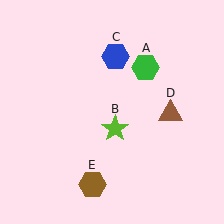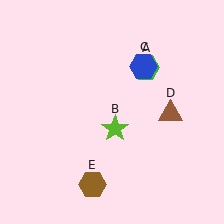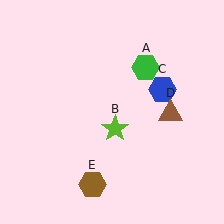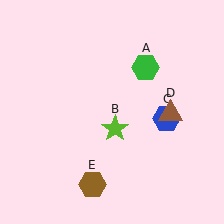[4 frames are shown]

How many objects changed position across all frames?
1 object changed position: blue hexagon (object C).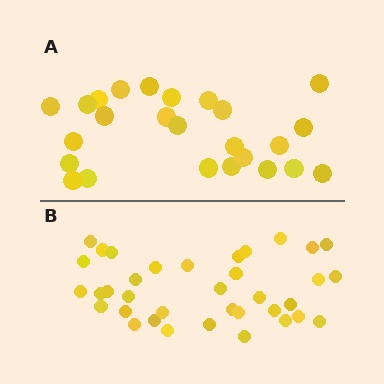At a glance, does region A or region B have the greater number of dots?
Region B (the bottom region) has more dots.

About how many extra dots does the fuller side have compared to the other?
Region B has roughly 12 or so more dots than region A.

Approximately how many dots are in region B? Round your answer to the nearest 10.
About 40 dots. (The exact count is 36, which rounds to 40.)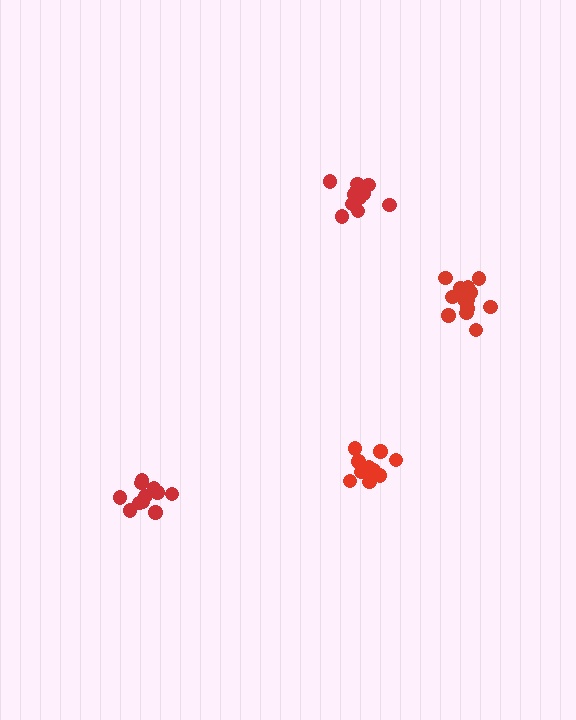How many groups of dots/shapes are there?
There are 4 groups.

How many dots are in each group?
Group 1: 14 dots, Group 2: 14 dots, Group 3: 11 dots, Group 4: 10 dots (49 total).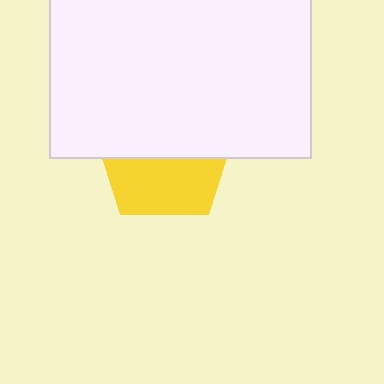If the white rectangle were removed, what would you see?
You would see the complete yellow pentagon.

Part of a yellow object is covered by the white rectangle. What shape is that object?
It is a pentagon.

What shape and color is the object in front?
The object in front is a white rectangle.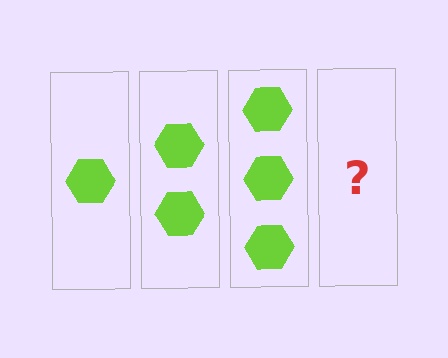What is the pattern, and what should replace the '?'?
The pattern is that each step adds one more hexagon. The '?' should be 4 hexagons.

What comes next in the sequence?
The next element should be 4 hexagons.